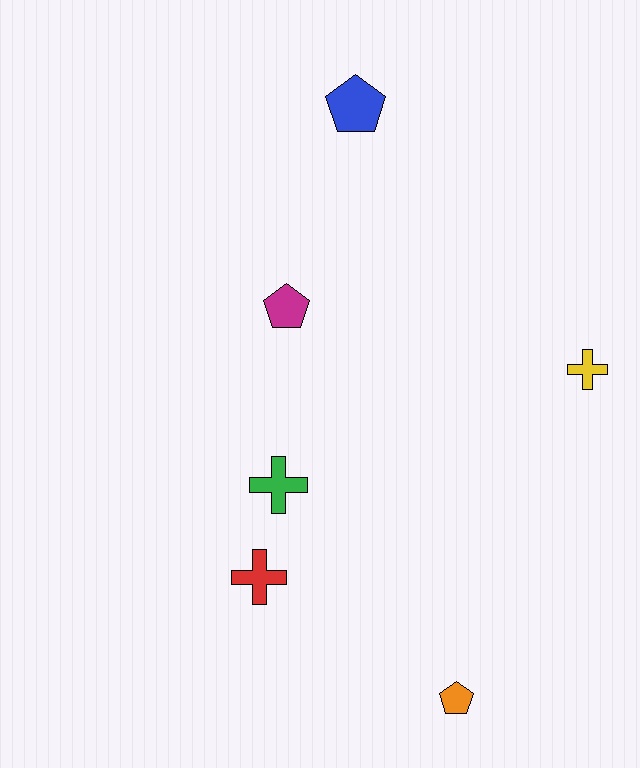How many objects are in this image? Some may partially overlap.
There are 6 objects.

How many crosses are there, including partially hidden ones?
There are 3 crosses.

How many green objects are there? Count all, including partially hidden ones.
There is 1 green object.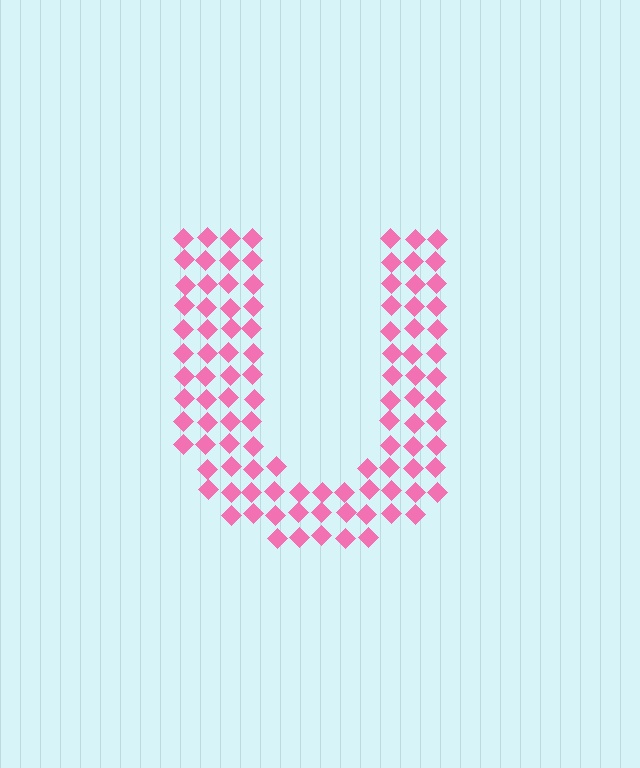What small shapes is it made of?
It is made of small diamonds.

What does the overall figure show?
The overall figure shows the letter U.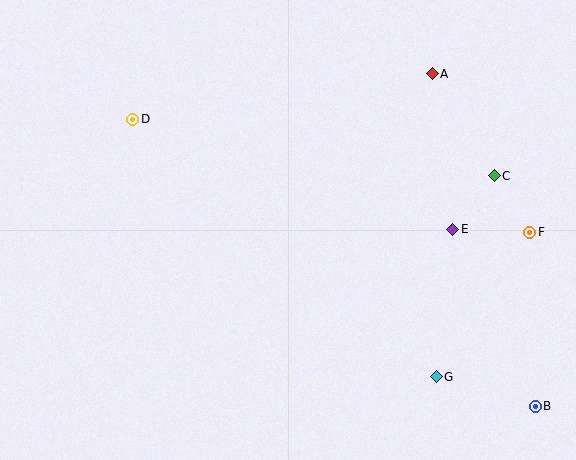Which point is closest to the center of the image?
Point E at (453, 229) is closest to the center.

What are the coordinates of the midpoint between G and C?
The midpoint between G and C is at (465, 276).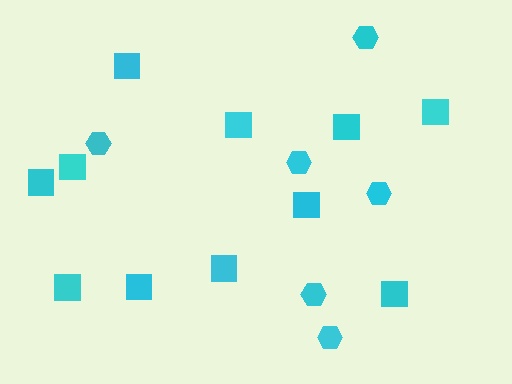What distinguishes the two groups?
There are 2 groups: one group of squares (11) and one group of hexagons (6).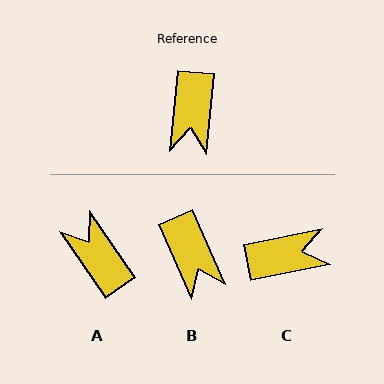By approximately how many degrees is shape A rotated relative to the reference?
Approximately 140 degrees clockwise.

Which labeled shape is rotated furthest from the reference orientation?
A, about 140 degrees away.